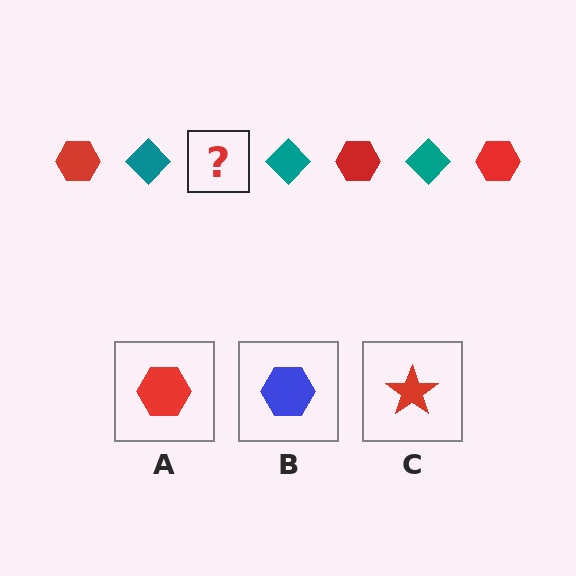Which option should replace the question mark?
Option A.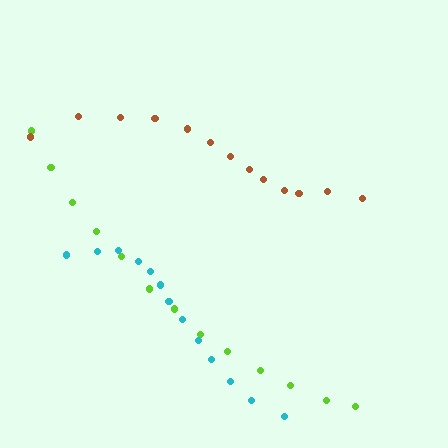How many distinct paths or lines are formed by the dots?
There are 3 distinct paths.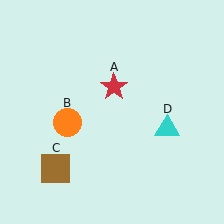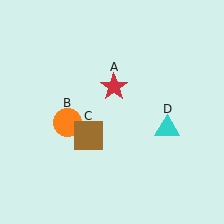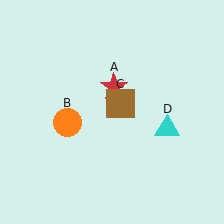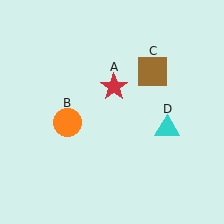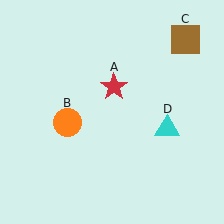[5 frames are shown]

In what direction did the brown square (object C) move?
The brown square (object C) moved up and to the right.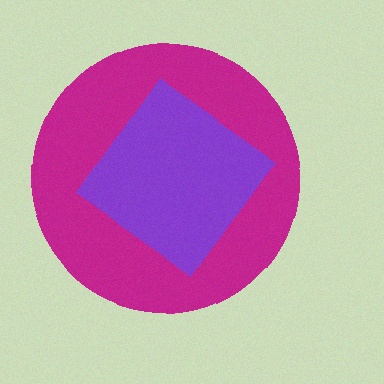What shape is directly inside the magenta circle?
The purple diamond.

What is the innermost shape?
The purple diamond.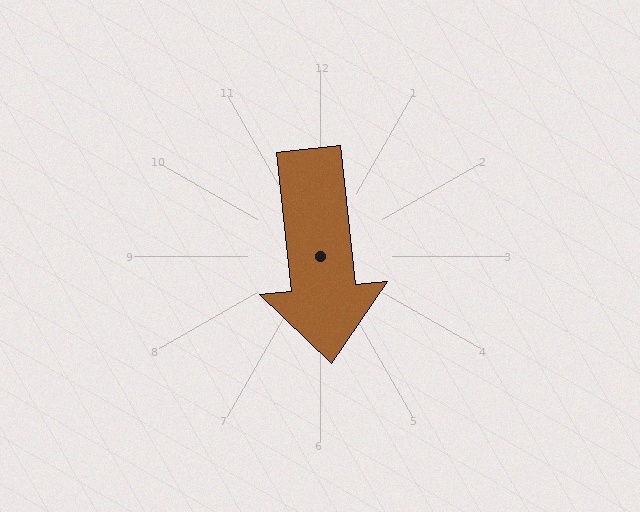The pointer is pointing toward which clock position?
Roughly 6 o'clock.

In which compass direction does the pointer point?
South.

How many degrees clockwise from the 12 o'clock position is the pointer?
Approximately 174 degrees.